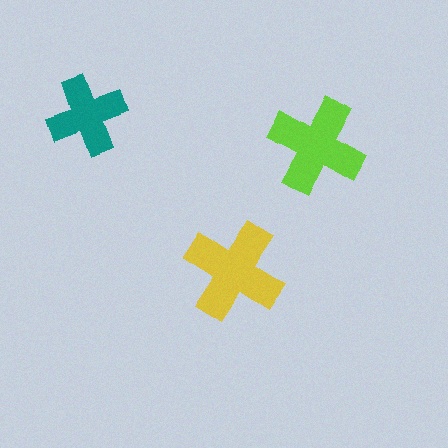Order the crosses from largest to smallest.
the yellow one, the lime one, the teal one.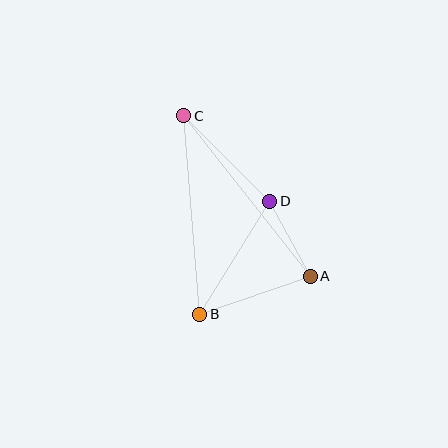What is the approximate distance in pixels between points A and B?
The distance between A and B is approximately 117 pixels.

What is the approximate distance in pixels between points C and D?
The distance between C and D is approximately 121 pixels.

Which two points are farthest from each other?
Points A and C are farthest from each other.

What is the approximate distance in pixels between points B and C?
The distance between B and C is approximately 199 pixels.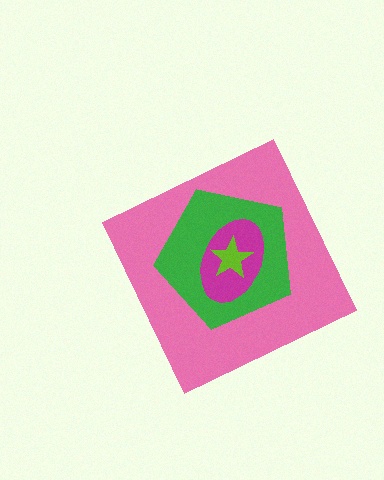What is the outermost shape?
The pink diamond.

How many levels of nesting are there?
4.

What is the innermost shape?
The lime star.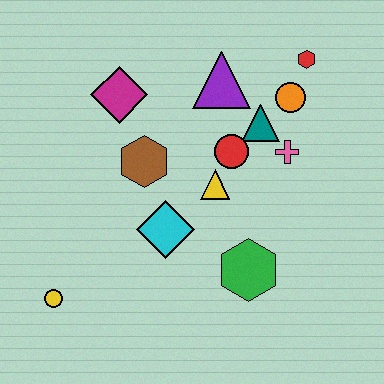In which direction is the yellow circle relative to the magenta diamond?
The yellow circle is below the magenta diamond.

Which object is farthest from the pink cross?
The yellow circle is farthest from the pink cross.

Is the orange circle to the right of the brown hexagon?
Yes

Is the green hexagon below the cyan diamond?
Yes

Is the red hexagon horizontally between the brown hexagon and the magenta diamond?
No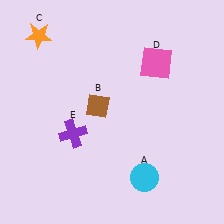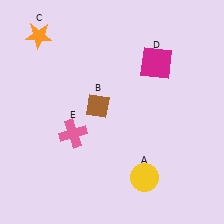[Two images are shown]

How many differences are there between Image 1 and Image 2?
There are 3 differences between the two images.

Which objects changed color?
A changed from cyan to yellow. D changed from pink to magenta. E changed from purple to pink.